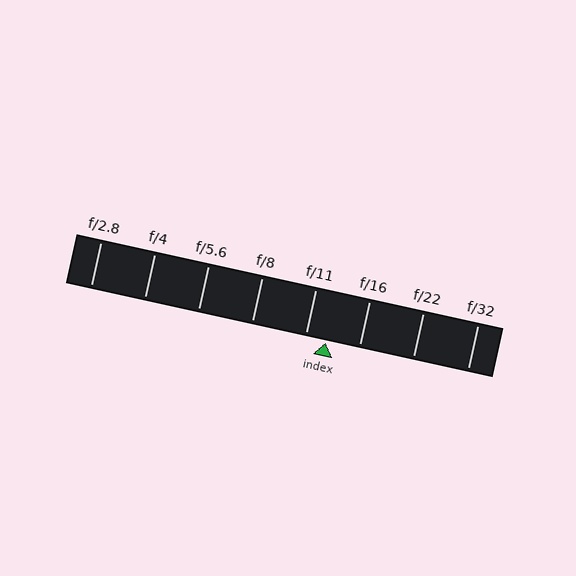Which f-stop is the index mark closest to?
The index mark is closest to f/11.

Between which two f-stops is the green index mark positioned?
The index mark is between f/11 and f/16.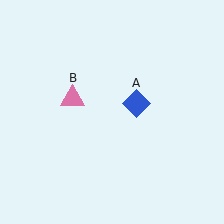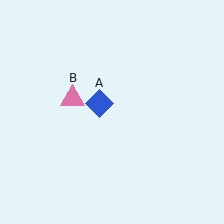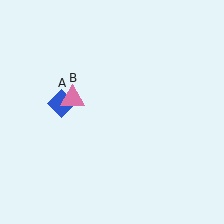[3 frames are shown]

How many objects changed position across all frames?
1 object changed position: blue diamond (object A).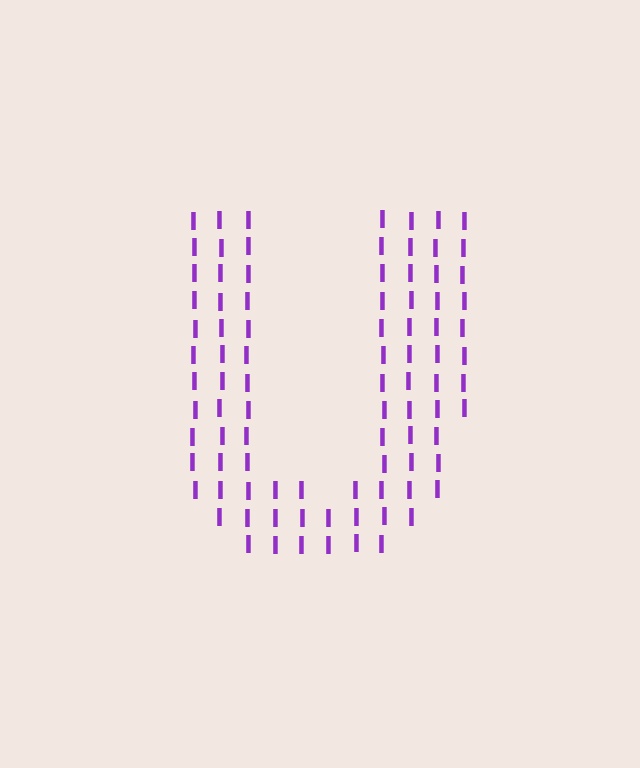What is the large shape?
The large shape is the letter U.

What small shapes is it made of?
It is made of small letter I's.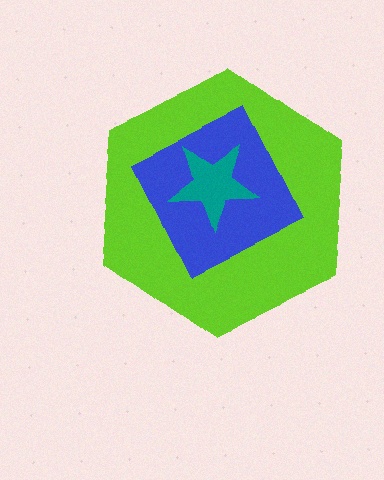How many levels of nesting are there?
3.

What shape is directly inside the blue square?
The teal star.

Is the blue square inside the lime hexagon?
Yes.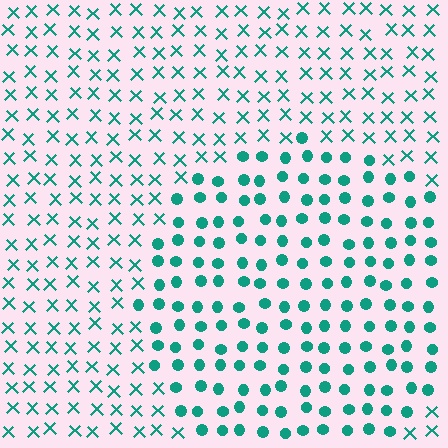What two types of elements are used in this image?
The image uses circles inside the circle region and X marks outside it.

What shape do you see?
I see a circle.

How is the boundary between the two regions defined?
The boundary is defined by a change in element shape: circles inside vs. X marks outside. All elements share the same color and spacing.